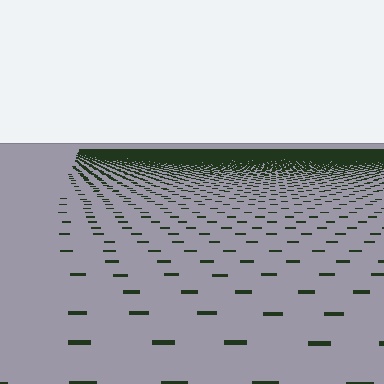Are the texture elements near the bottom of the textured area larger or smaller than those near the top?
Larger. Near the bottom, elements are closer to the viewer and appear at a bigger on-screen size.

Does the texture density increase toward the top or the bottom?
Density increases toward the top.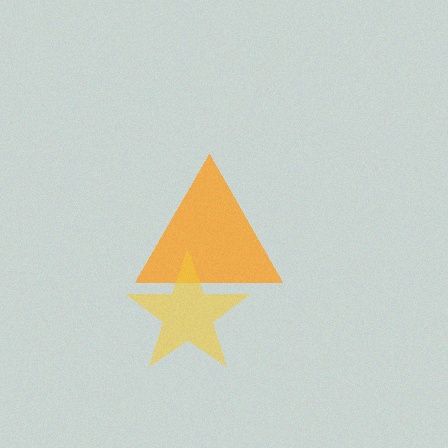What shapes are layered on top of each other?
The layered shapes are: an orange triangle, a yellow star.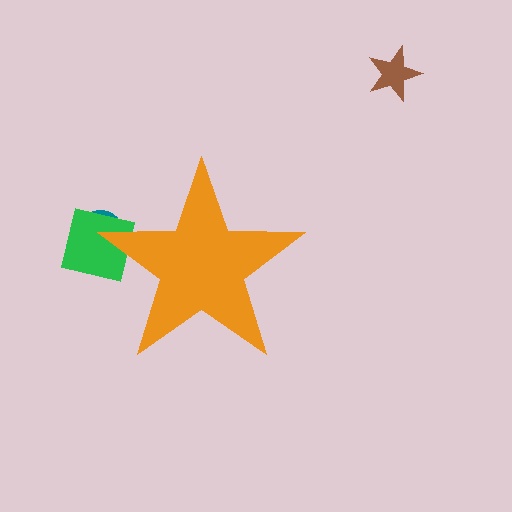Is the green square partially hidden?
Yes, the green square is partially hidden behind the orange star.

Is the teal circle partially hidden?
Yes, the teal circle is partially hidden behind the orange star.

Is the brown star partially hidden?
No, the brown star is fully visible.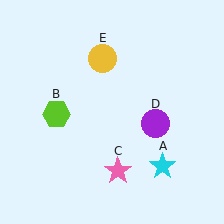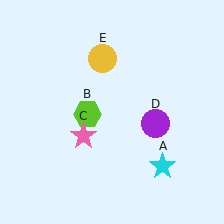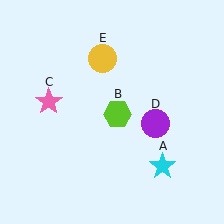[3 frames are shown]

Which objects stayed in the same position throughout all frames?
Cyan star (object A) and purple circle (object D) and yellow circle (object E) remained stationary.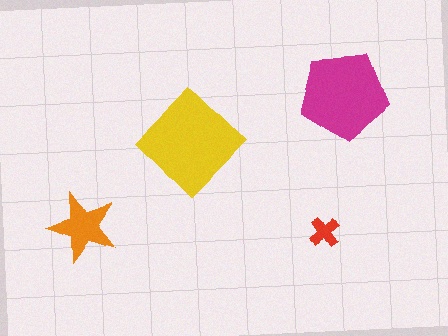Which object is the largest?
The yellow diamond.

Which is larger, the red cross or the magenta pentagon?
The magenta pentagon.